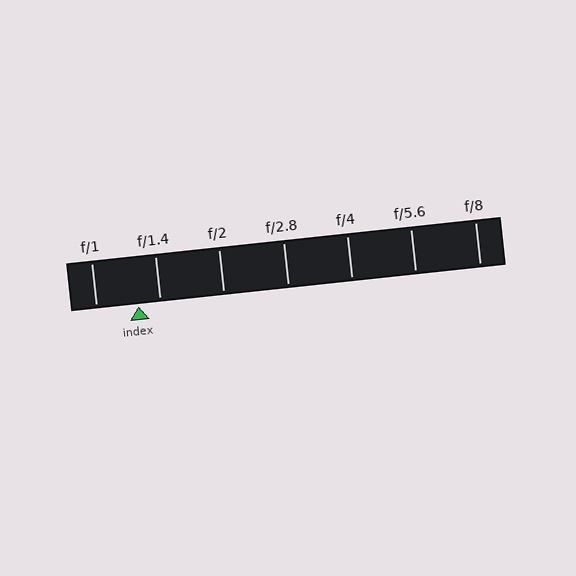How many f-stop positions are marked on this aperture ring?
There are 7 f-stop positions marked.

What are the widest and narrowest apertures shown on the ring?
The widest aperture shown is f/1 and the narrowest is f/8.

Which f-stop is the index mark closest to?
The index mark is closest to f/1.4.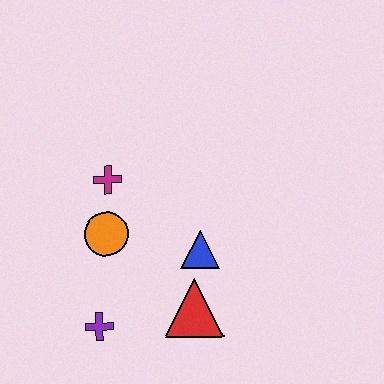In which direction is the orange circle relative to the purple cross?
The orange circle is above the purple cross.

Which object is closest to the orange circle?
The magenta cross is closest to the orange circle.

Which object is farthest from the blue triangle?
The purple cross is farthest from the blue triangle.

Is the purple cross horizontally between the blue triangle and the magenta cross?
No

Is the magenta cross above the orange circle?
Yes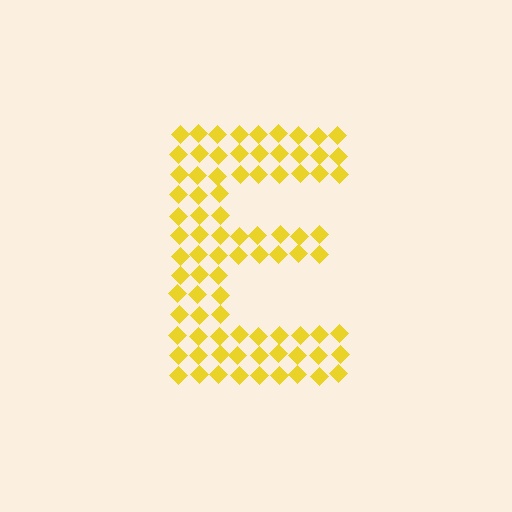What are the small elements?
The small elements are diamonds.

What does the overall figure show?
The overall figure shows the letter E.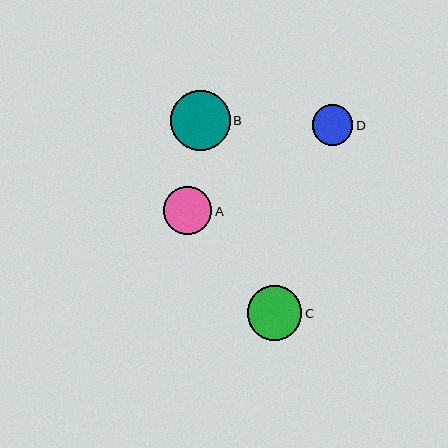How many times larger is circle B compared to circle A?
Circle B is approximately 1.2 times the size of circle A.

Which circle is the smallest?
Circle D is the smallest with a size of approximately 41 pixels.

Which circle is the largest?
Circle B is the largest with a size of approximately 60 pixels.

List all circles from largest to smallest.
From largest to smallest: B, C, A, D.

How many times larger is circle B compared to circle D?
Circle B is approximately 1.5 times the size of circle D.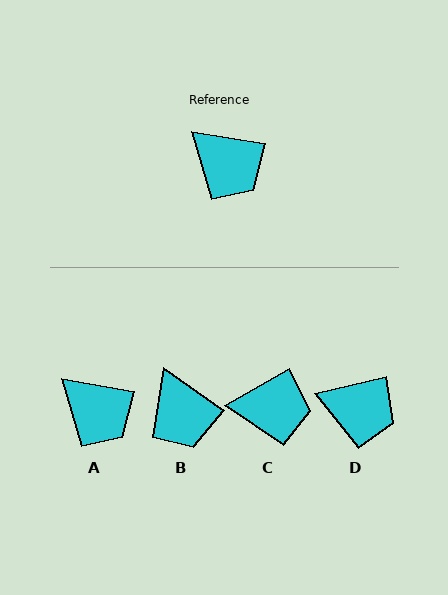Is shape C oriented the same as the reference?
No, it is off by about 40 degrees.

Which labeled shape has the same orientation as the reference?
A.